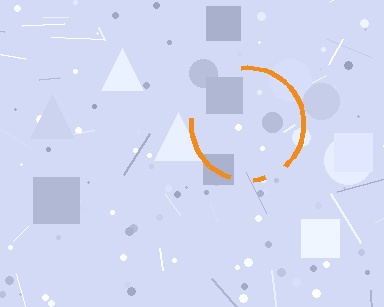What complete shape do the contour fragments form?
The contour fragments form a circle.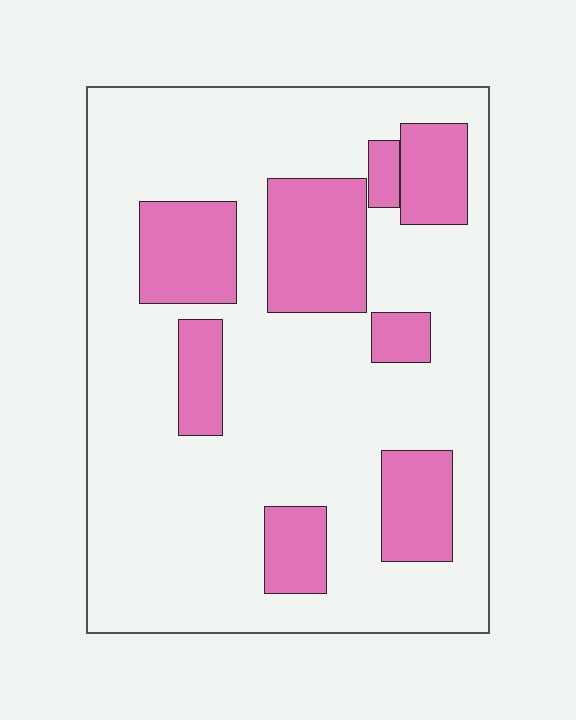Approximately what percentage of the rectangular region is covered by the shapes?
Approximately 25%.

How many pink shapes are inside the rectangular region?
8.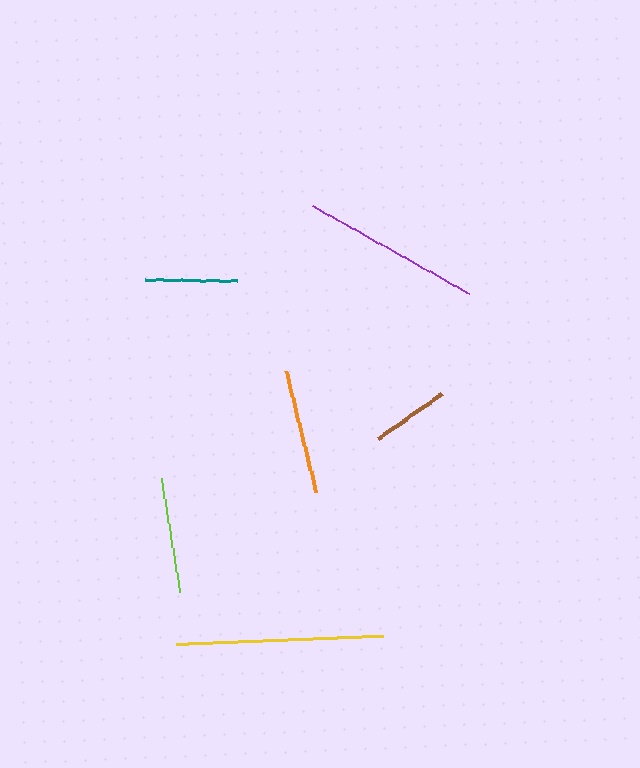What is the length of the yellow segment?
The yellow segment is approximately 207 pixels long.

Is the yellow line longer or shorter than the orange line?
The yellow line is longer than the orange line.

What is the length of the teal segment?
The teal segment is approximately 93 pixels long.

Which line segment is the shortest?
The brown line is the shortest at approximately 77 pixels.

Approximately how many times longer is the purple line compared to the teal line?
The purple line is approximately 1.9 times the length of the teal line.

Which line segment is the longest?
The yellow line is the longest at approximately 207 pixels.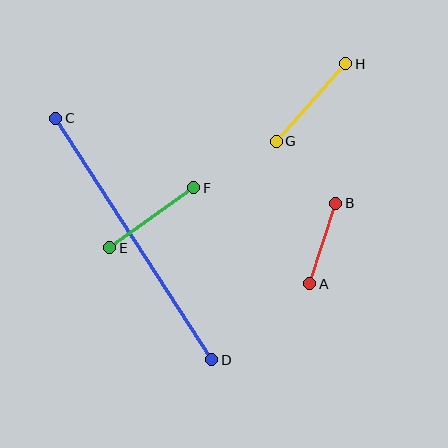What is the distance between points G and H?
The distance is approximately 104 pixels.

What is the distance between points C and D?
The distance is approximately 287 pixels.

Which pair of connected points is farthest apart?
Points C and D are farthest apart.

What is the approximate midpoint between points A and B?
The midpoint is at approximately (323, 244) pixels.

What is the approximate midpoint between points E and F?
The midpoint is at approximately (152, 218) pixels.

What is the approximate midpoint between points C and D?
The midpoint is at approximately (134, 239) pixels.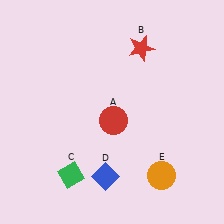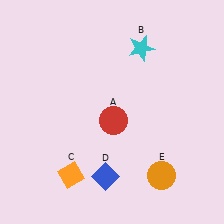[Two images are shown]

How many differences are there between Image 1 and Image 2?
There are 2 differences between the two images.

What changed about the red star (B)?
In Image 1, B is red. In Image 2, it changed to cyan.